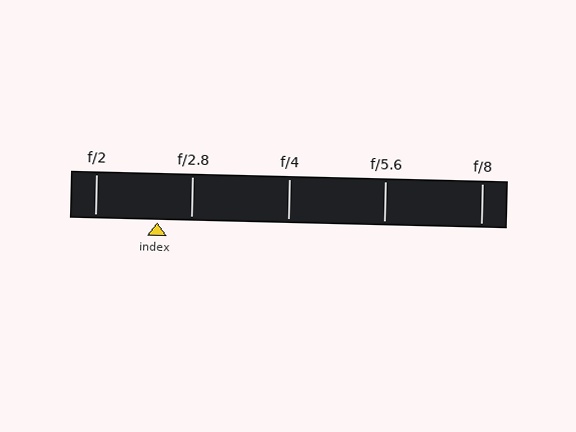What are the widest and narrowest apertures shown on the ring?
The widest aperture shown is f/2 and the narrowest is f/8.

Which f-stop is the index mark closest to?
The index mark is closest to f/2.8.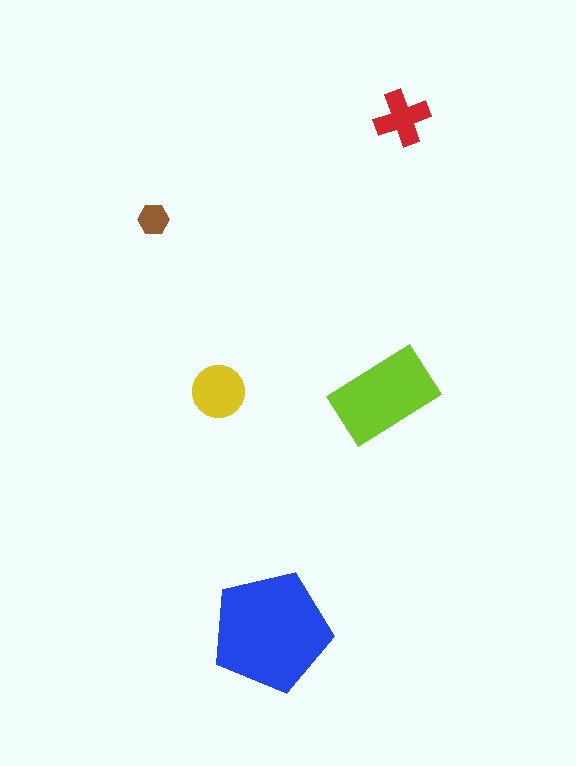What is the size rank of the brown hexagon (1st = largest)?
5th.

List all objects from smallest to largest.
The brown hexagon, the red cross, the yellow circle, the lime rectangle, the blue pentagon.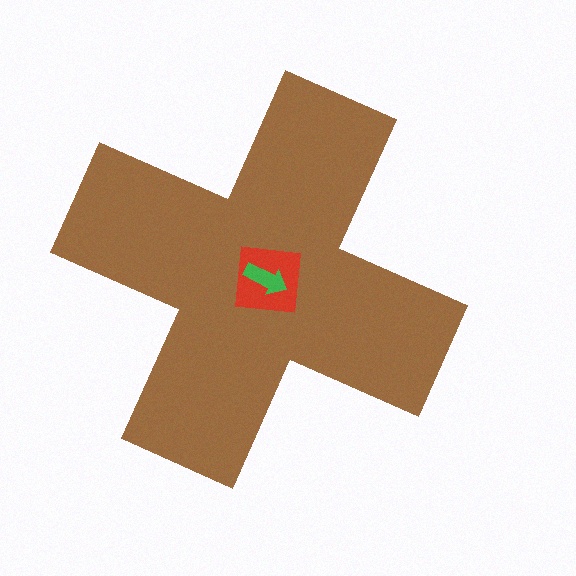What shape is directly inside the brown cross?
The red square.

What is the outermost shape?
The brown cross.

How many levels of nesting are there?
3.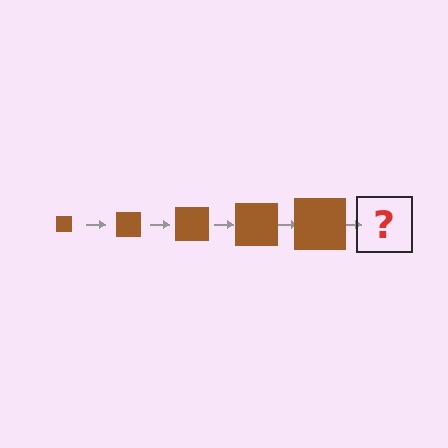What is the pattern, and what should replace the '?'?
The pattern is that the square gets progressively larger each step. The '?' should be a brown square, larger than the previous one.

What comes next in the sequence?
The next element should be a brown square, larger than the previous one.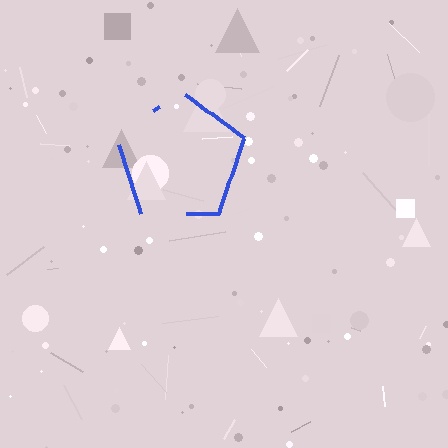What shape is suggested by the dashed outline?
The dashed outline suggests a pentagon.